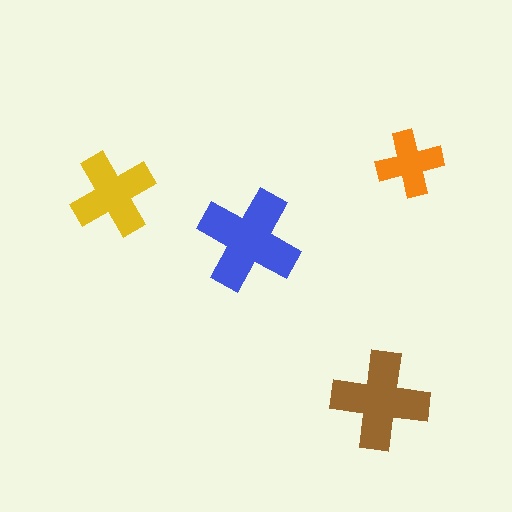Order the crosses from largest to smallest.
the blue one, the brown one, the yellow one, the orange one.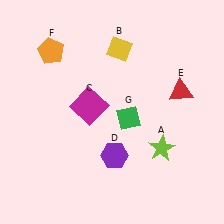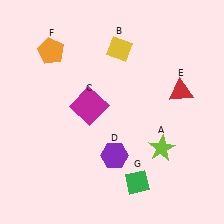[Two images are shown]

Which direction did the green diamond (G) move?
The green diamond (G) moved down.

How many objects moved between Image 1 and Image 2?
1 object moved between the two images.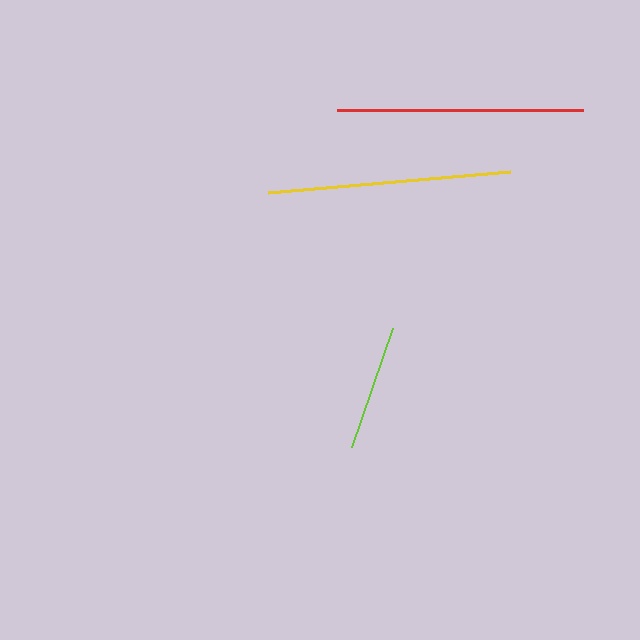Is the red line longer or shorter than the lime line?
The red line is longer than the lime line.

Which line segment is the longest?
The red line is the longest at approximately 246 pixels.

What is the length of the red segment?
The red segment is approximately 246 pixels long.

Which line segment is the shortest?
The lime line is the shortest at approximately 126 pixels.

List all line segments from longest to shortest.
From longest to shortest: red, yellow, lime.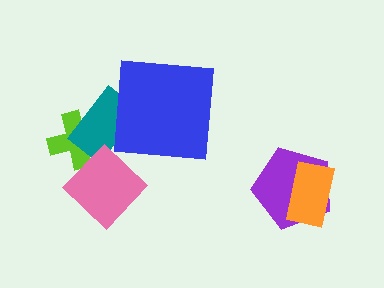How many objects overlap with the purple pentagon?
1 object overlaps with the purple pentagon.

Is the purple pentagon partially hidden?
Yes, it is partially covered by another shape.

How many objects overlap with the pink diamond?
0 objects overlap with the pink diamond.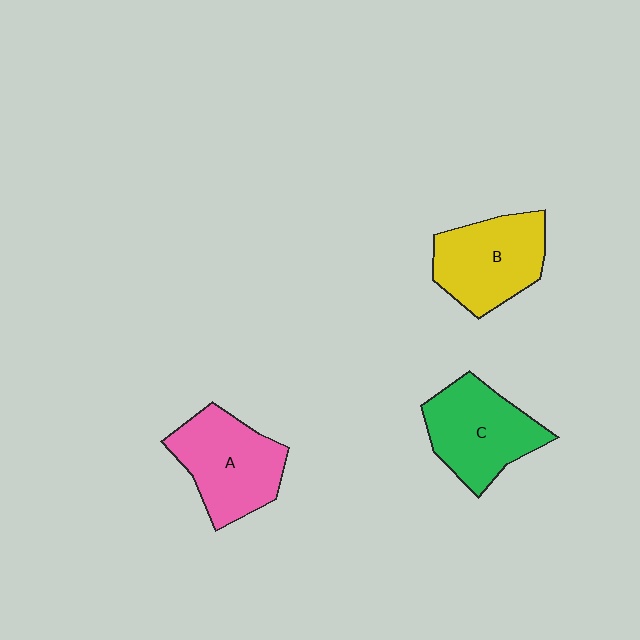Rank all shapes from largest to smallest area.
From largest to smallest: A (pink), C (green), B (yellow).